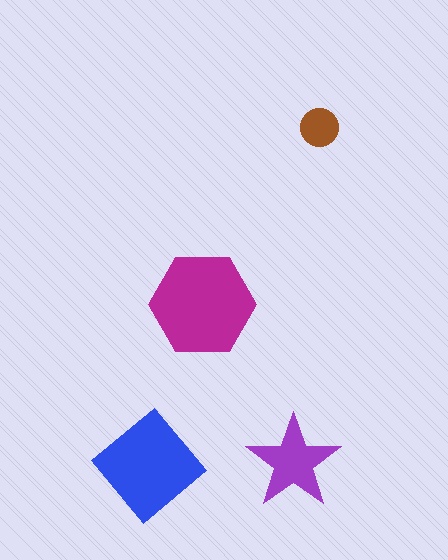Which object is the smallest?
The brown circle.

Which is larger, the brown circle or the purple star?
The purple star.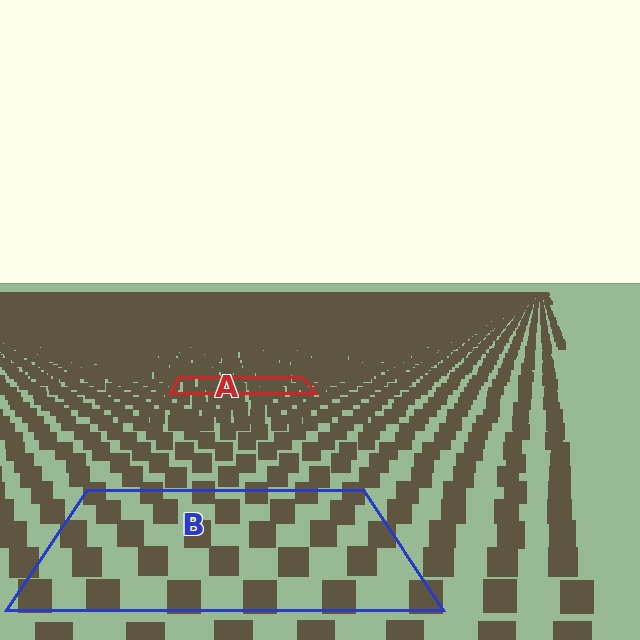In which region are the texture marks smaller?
The texture marks are smaller in region A, because it is farther away.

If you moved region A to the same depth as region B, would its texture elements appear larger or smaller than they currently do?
They would appear larger. At a closer depth, the same texture elements are projected at a bigger on-screen size.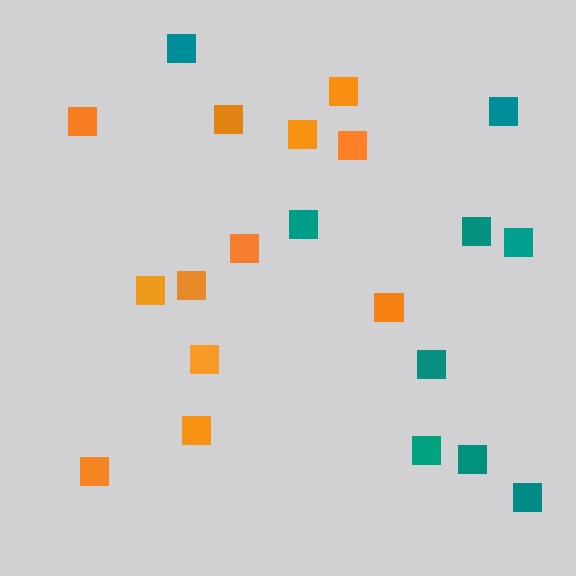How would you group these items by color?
There are 2 groups: one group of teal squares (9) and one group of orange squares (12).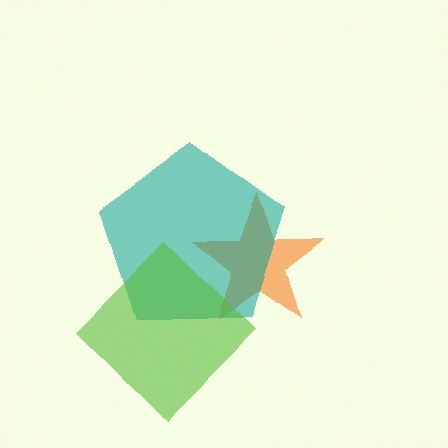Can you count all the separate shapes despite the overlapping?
Yes, there are 3 separate shapes.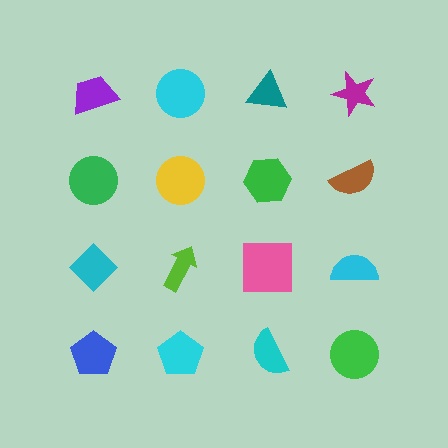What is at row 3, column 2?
A lime arrow.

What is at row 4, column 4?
A green circle.